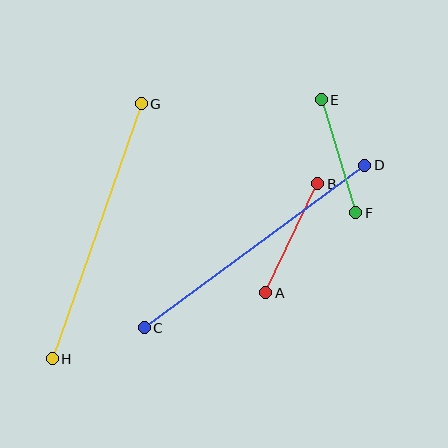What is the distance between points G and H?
The distance is approximately 270 pixels.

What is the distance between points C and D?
The distance is approximately 274 pixels.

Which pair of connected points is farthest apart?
Points C and D are farthest apart.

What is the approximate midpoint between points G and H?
The midpoint is at approximately (97, 231) pixels.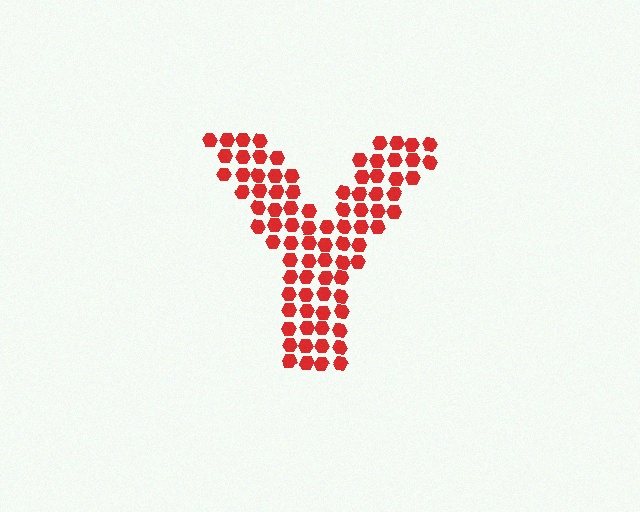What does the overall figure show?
The overall figure shows the letter Y.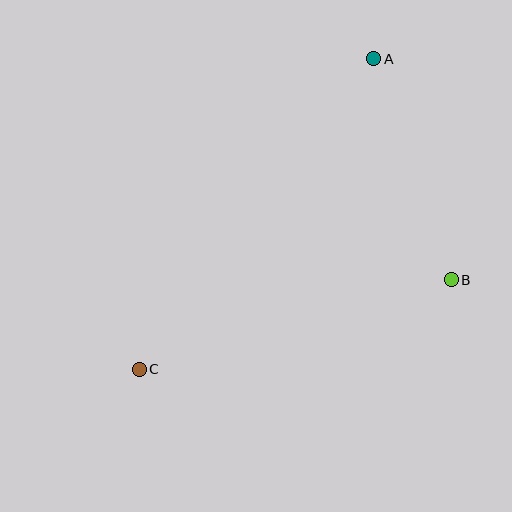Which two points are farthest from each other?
Points A and C are farthest from each other.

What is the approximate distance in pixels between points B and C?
The distance between B and C is approximately 325 pixels.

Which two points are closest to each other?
Points A and B are closest to each other.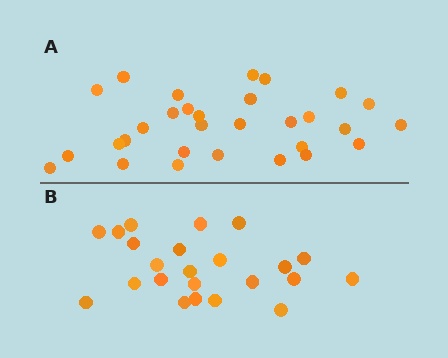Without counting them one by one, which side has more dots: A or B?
Region A (the top region) has more dots.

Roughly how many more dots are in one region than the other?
Region A has roughly 8 or so more dots than region B.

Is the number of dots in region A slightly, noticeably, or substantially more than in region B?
Region A has noticeably more, but not dramatically so. The ratio is roughly 1.3 to 1.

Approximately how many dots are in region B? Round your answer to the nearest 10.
About 20 dots. (The exact count is 23, which rounds to 20.)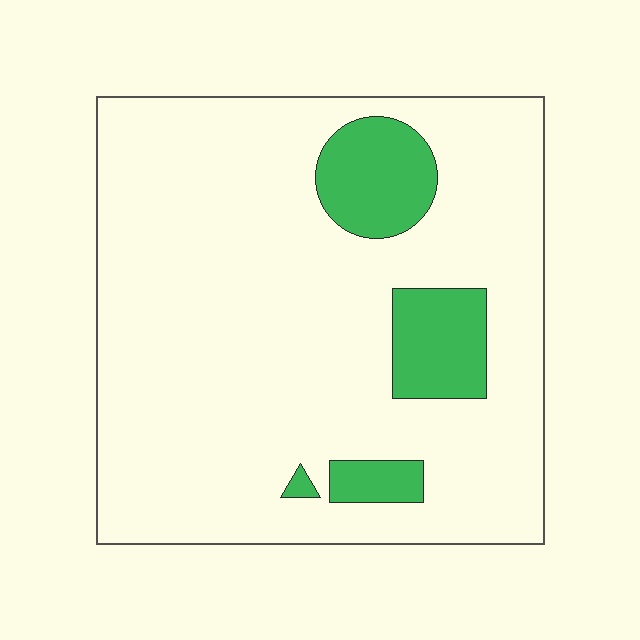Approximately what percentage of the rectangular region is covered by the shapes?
Approximately 15%.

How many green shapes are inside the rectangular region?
4.